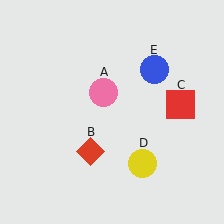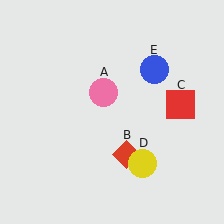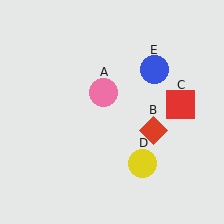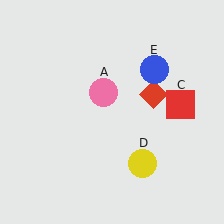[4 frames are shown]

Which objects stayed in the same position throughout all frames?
Pink circle (object A) and red square (object C) and yellow circle (object D) and blue circle (object E) remained stationary.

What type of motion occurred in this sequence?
The red diamond (object B) rotated counterclockwise around the center of the scene.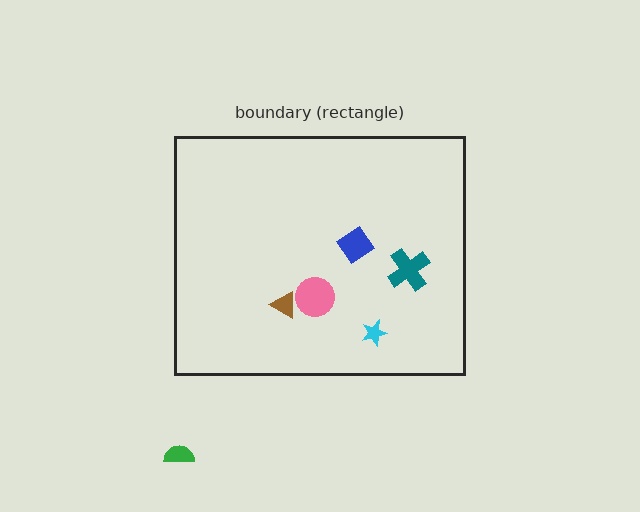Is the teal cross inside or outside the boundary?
Inside.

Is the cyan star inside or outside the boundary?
Inside.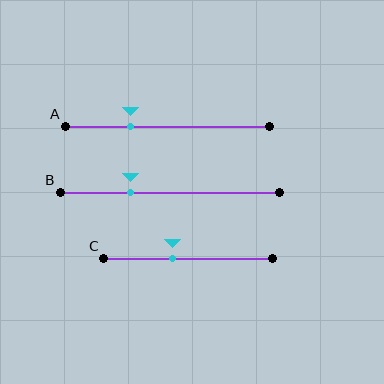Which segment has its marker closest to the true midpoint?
Segment C has its marker closest to the true midpoint.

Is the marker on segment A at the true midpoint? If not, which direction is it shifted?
No, the marker on segment A is shifted to the left by about 18% of the segment length.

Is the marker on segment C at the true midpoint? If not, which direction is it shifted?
No, the marker on segment C is shifted to the left by about 9% of the segment length.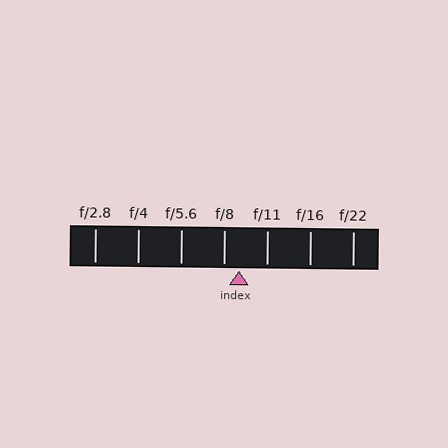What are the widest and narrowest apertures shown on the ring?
The widest aperture shown is f/2.8 and the narrowest is f/22.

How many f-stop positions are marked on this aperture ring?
There are 7 f-stop positions marked.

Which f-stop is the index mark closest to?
The index mark is closest to f/8.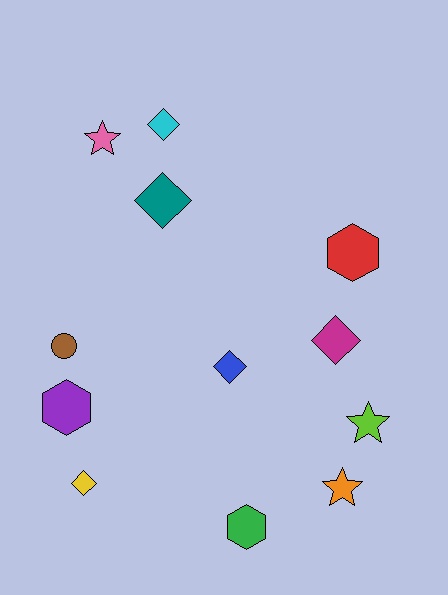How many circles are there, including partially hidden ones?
There is 1 circle.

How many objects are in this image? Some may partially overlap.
There are 12 objects.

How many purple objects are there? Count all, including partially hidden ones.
There is 1 purple object.